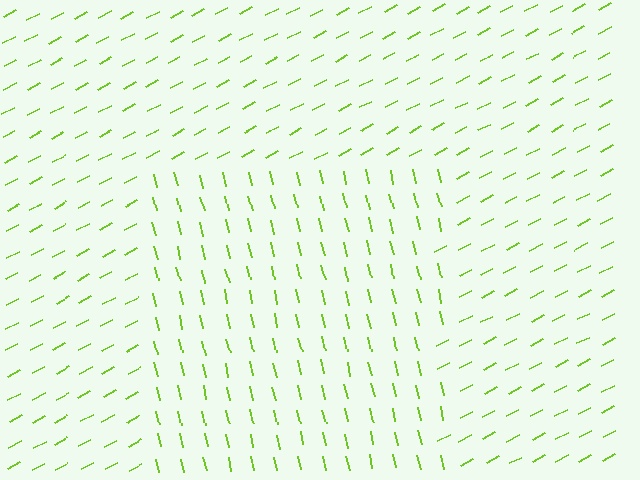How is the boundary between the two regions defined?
The boundary is defined purely by a change in line orientation (approximately 75 degrees difference). All lines are the same color and thickness.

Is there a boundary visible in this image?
Yes, there is a texture boundary formed by a change in line orientation.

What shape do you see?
I see a rectangle.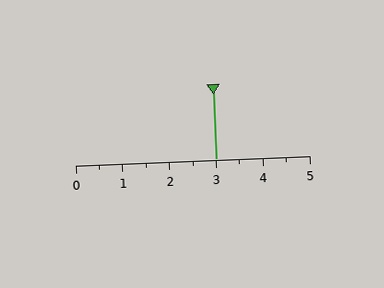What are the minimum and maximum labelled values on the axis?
The axis runs from 0 to 5.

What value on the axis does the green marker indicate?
The marker indicates approximately 3.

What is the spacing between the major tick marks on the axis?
The major ticks are spaced 1 apart.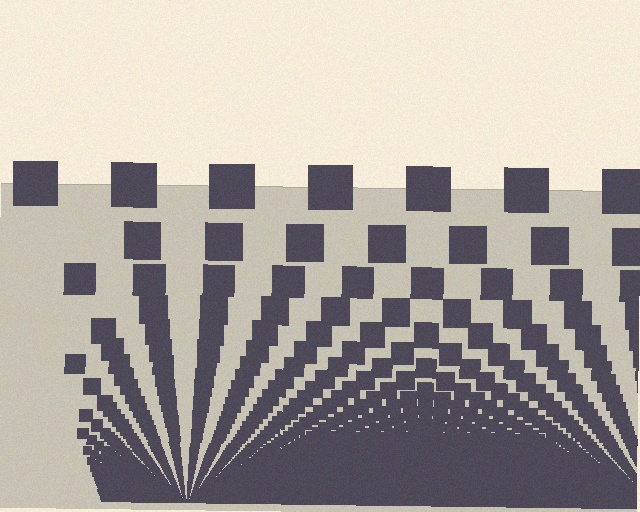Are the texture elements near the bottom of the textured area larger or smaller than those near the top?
Smaller. The gradient is inverted — elements near the bottom are smaller and denser.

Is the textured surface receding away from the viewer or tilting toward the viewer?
The surface appears to tilt toward the viewer. Texture elements get larger and sparser toward the top.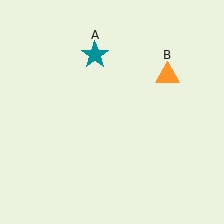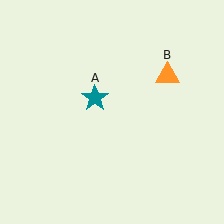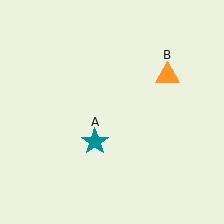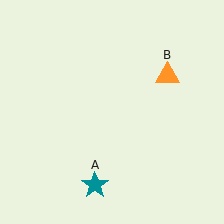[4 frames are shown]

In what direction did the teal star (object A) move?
The teal star (object A) moved down.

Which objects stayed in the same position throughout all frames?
Orange triangle (object B) remained stationary.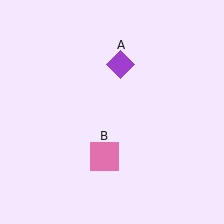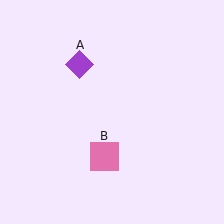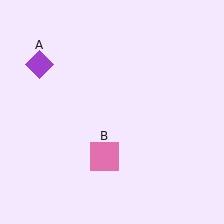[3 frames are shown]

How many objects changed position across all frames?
1 object changed position: purple diamond (object A).